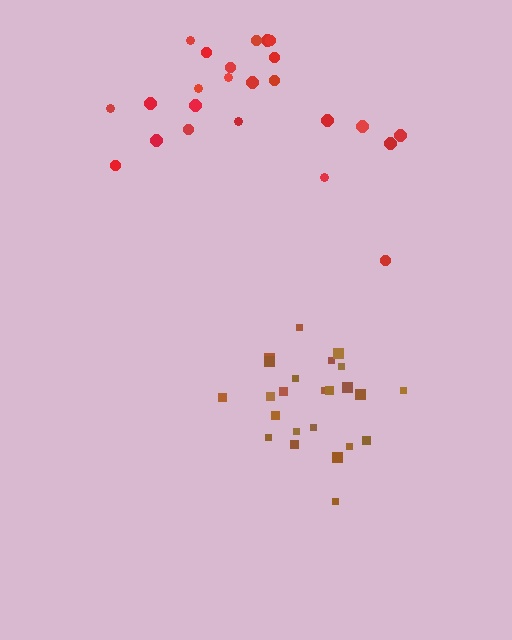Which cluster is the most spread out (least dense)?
Red.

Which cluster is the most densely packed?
Brown.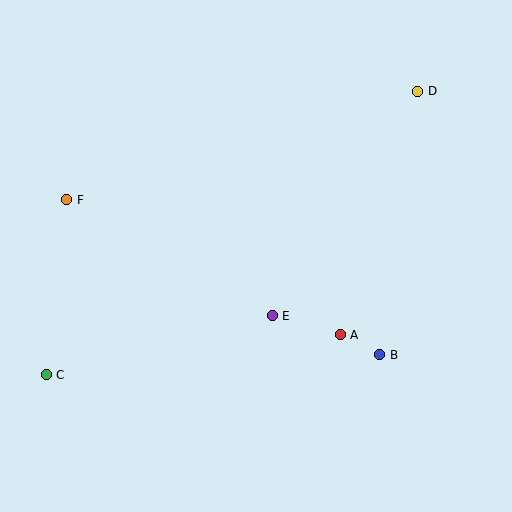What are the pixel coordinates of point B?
Point B is at (379, 355).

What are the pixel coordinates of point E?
Point E is at (272, 316).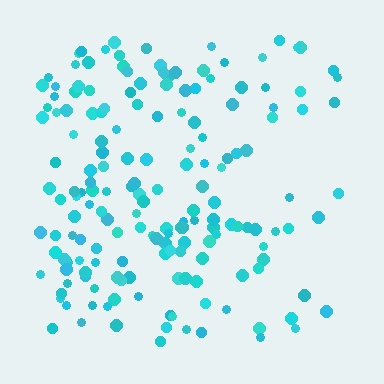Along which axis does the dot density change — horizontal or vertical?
Horizontal.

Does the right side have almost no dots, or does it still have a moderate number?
Still a moderate number, just noticeably fewer than the left.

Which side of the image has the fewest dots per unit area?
The right.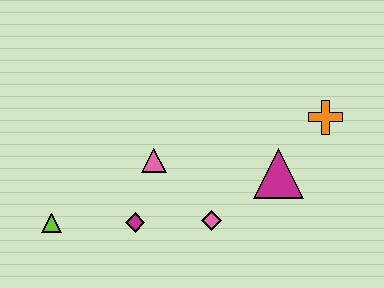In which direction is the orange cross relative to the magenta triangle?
The orange cross is above the magenta triangle.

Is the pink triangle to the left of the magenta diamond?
No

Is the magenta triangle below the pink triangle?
Yes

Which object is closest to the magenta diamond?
The pink triangle is closest to the magenta diamond.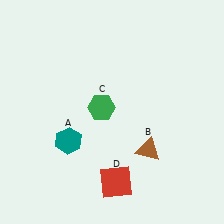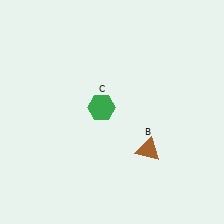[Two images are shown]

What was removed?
The red square (D), the teal hexagon (A) were removed in Image 2.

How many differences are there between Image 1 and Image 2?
There are 2 differences between the two images.